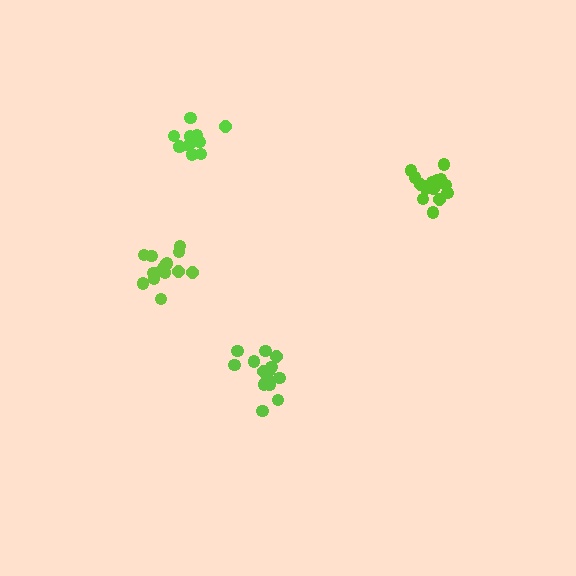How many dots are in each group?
Group 1: 18 dots, Group 2: 15 dots, Group 3: 15 dots, Group 4: 12 dots (60 total).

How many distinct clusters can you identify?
There are 4 distinct clusters.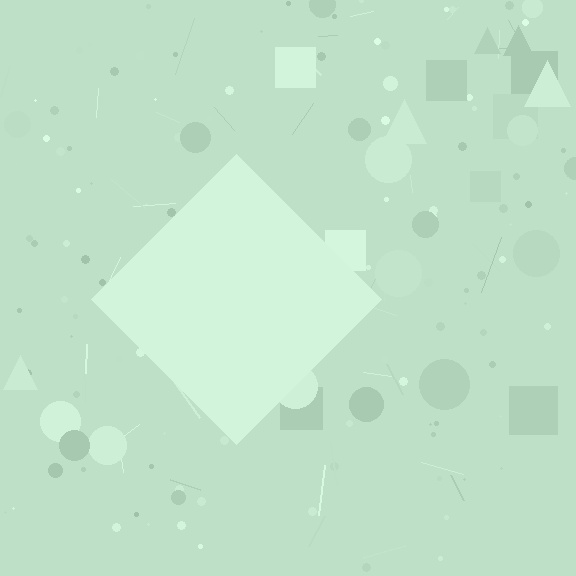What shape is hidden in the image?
A diamond is hidden in the image.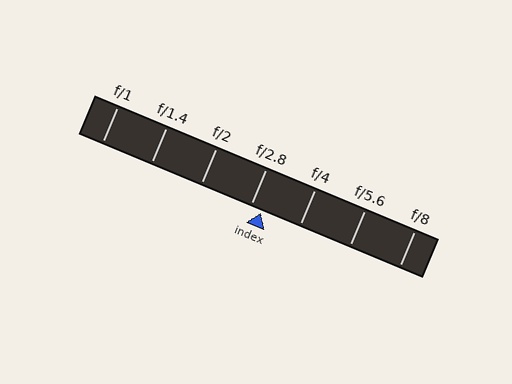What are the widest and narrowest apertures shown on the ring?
The widest aperture shown is f/1 and the narrowest is f/8.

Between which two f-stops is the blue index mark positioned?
The index mark is between f/2.8 and f/4.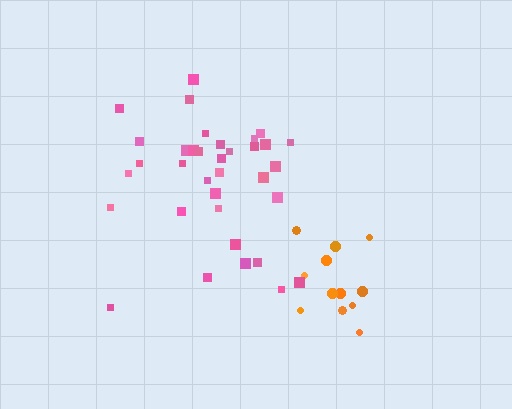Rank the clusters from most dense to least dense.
orange, pink.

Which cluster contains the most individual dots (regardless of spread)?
Pink (35).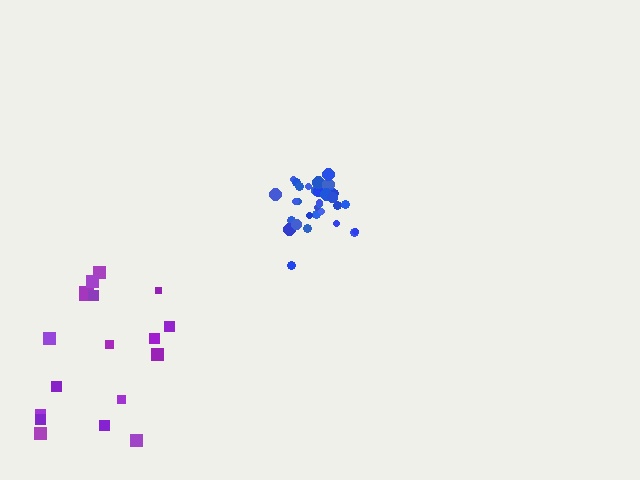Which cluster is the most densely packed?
Blue.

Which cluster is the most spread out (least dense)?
Purple.